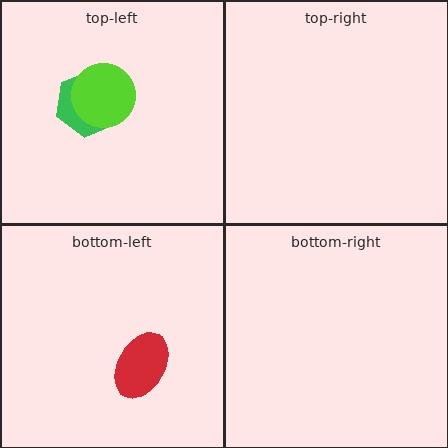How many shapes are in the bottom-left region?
1.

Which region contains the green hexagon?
The top-left region.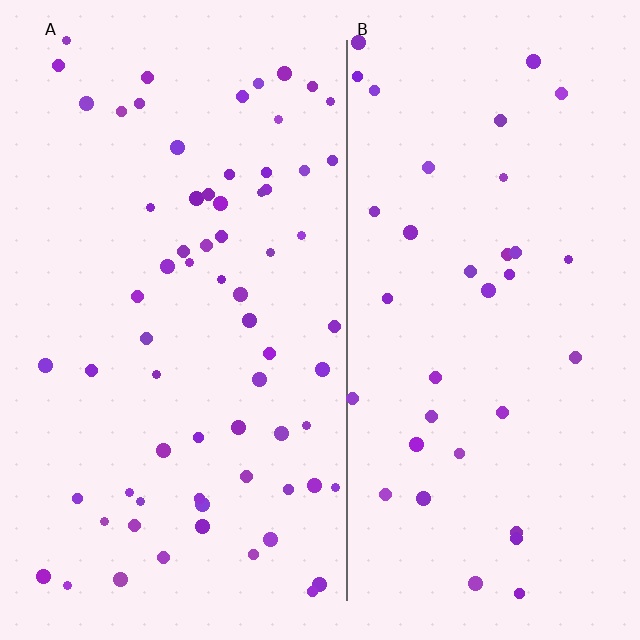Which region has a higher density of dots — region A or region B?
A (the left).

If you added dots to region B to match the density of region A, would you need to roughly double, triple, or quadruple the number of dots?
Approximately double.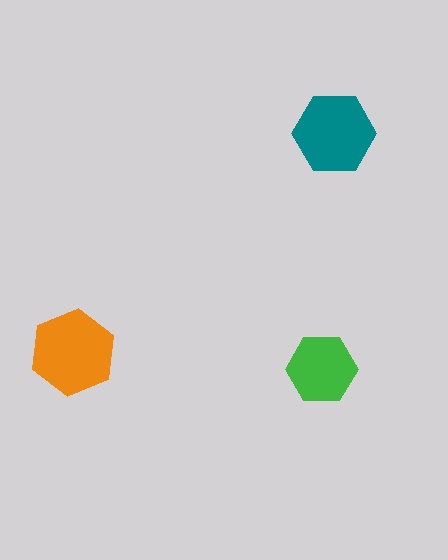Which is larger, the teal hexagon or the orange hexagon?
The orange one.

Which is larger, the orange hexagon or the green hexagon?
The orange one.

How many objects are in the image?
There are 3 objects in the image.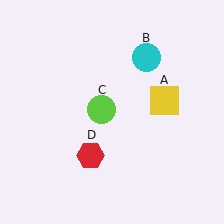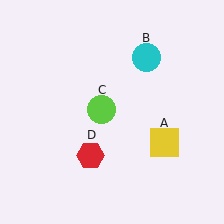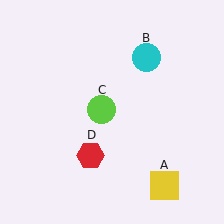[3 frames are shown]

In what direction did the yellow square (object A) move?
The yellow square (object A) moved down.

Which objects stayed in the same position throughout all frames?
Cyan circle (object B) and lime circle (object C) and red hexagon (object D) remained stationary.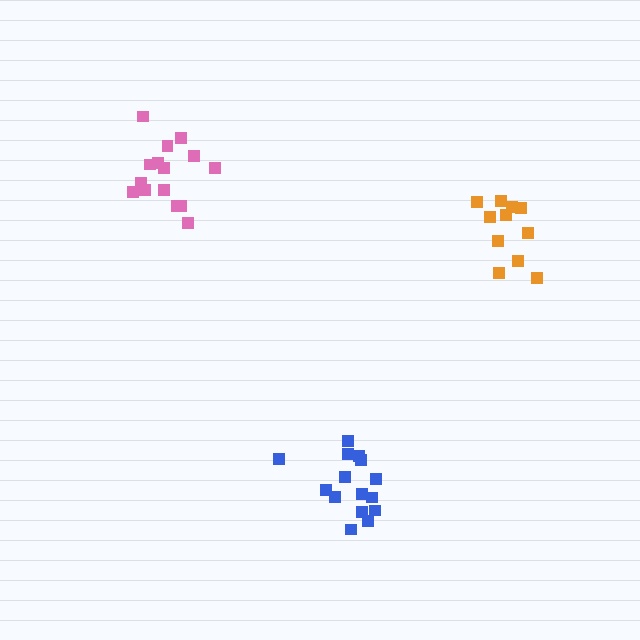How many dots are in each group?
Group 1: 15 dots, Group 2: 11 dots, Group 3: 15 dots (41 total).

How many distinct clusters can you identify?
There are 3 distinct clusters.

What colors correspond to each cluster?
The clusters are colored: pink, orange, blue.